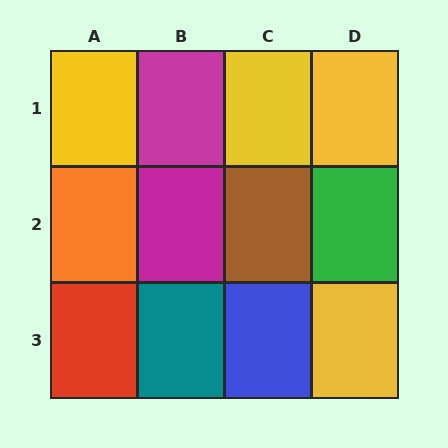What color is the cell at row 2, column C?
Brown.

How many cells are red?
1 cell is red.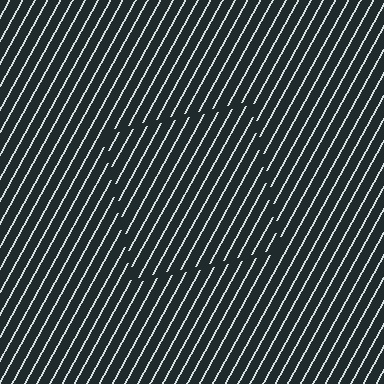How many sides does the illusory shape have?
4 sides — the line-ends trace a square.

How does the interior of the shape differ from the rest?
The interior of the shape contains the same grating, shifted by half a period — the contour is defined by the phase discontinuity where line-ends from the inner and outer gratings abut.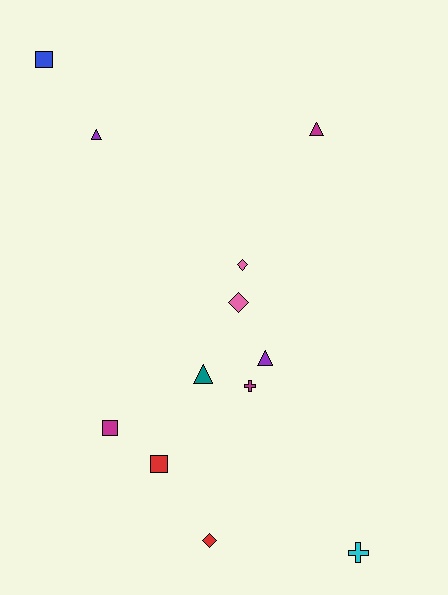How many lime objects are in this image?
There are no lime objects.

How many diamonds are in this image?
There are 3 diamonds.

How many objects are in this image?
There are 12 objects.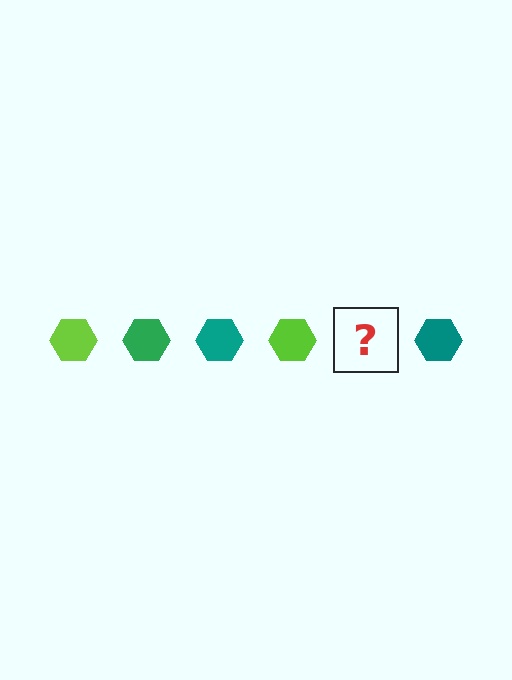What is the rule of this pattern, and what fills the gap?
The rule is that the pattern cycles through lime, green, teal hexagons. The gap should be filled with a green hexagon.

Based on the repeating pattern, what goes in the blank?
The blank should be a green hexagon.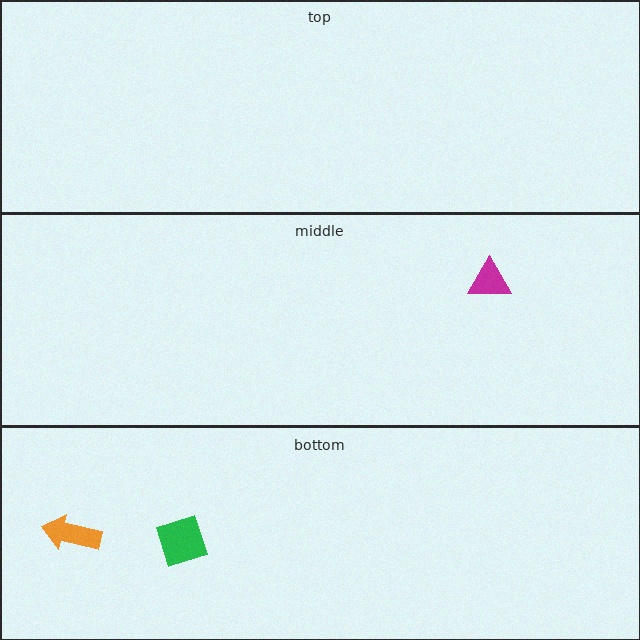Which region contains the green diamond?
The bottom region.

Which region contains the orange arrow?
The bottom region.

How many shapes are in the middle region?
1.